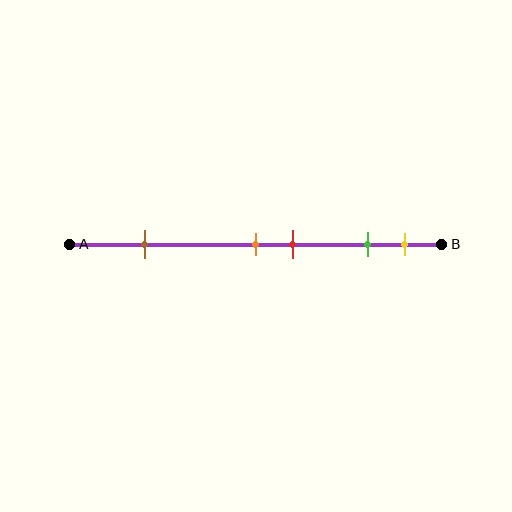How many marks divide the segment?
There are 5 marks dividing the segment.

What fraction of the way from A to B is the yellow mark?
The yellow mark is approximately 90% (0.9) of the way from A to B.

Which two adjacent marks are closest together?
The orange and red marks are the closest adjacent pair.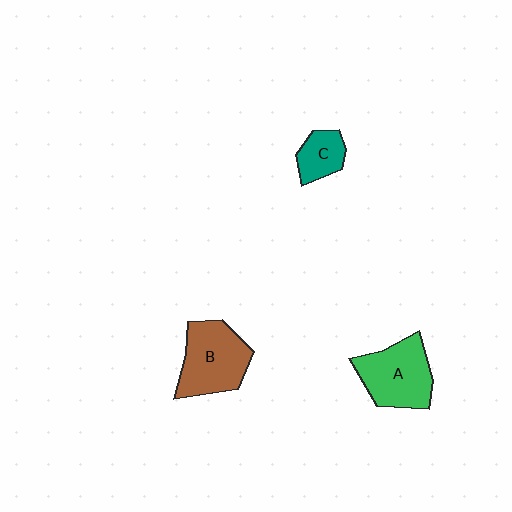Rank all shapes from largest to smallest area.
From largest to smallest: B (brown), A (green), C (teal).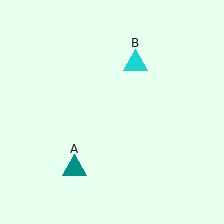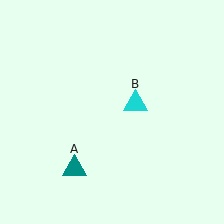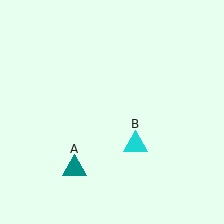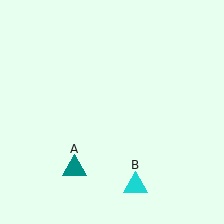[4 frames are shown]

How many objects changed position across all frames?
1 object changed position: cyan triangle (object B).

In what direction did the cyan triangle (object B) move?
The cyan triangle (object B) moved down.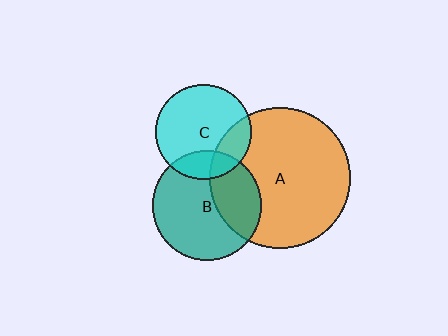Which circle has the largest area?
Circle A (orange).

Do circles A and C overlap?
Yes.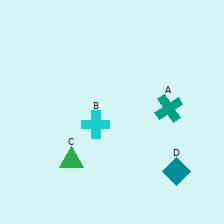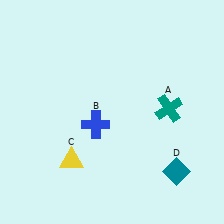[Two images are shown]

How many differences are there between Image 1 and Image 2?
There are 2 differences between the two images.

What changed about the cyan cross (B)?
In Image 1, B is cyan. In Image 2, it changed to blue.